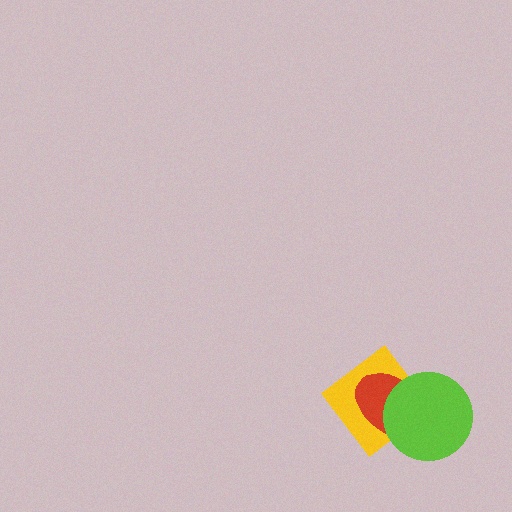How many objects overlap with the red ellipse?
2 objects overlap with the red ellipse.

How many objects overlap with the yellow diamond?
2 objects overlap with the yellow diamond.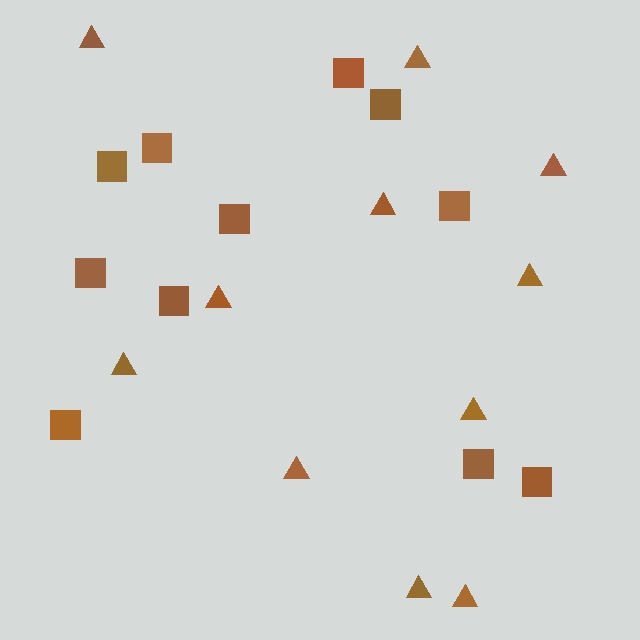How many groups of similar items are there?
There are 2 groups: one group of triangles (11) and one group of squares (11).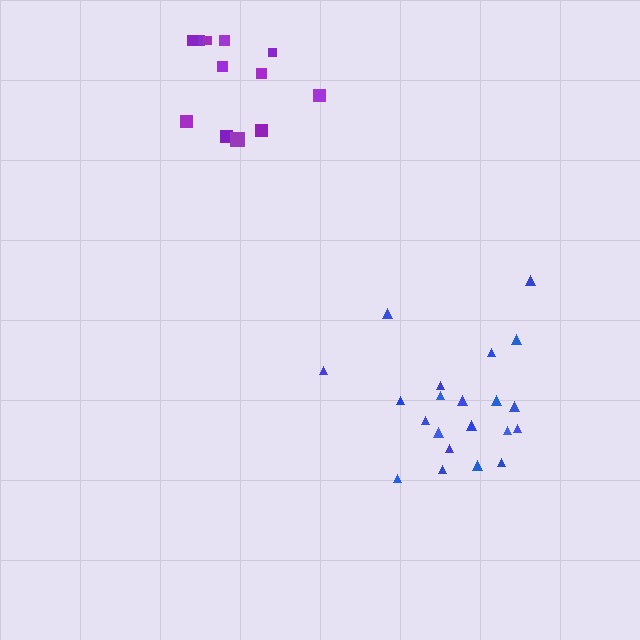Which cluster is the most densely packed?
Blue.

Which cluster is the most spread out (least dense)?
Purple.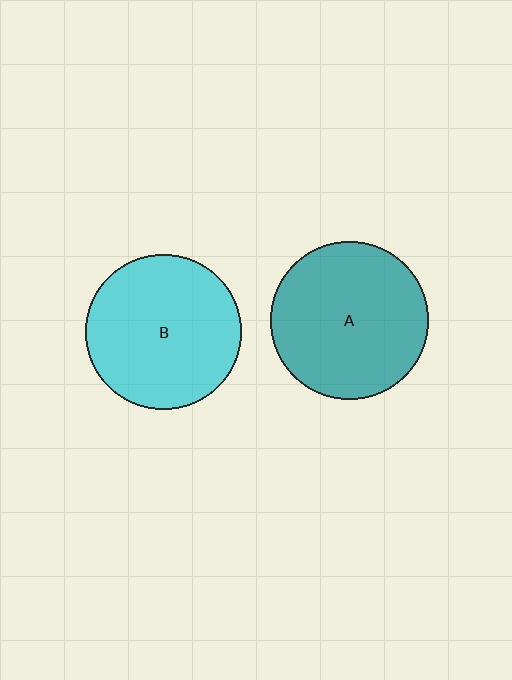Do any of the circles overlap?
No, none of the circles overlap.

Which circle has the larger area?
Circle A (teal).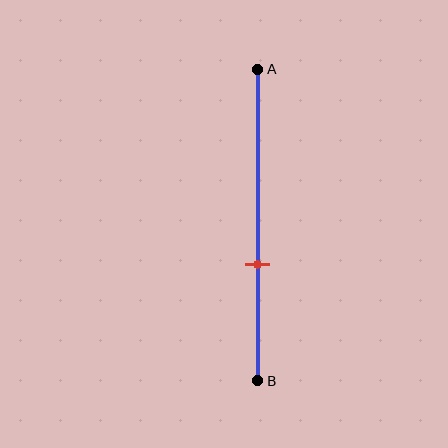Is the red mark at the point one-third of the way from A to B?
No, the mark is at about 65% from A, not at the 33% one-third point.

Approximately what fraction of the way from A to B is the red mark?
The red mark is approximately 65% of the way from A to B.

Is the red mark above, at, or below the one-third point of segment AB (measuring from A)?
The red mark is below the one-third point of segment AB.